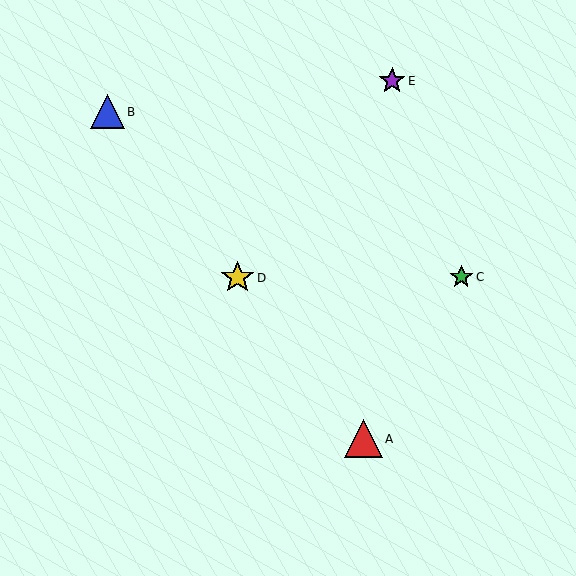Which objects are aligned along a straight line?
Objects A, B, D are aligned along a straight line.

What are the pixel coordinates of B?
Object B is at (108, 112).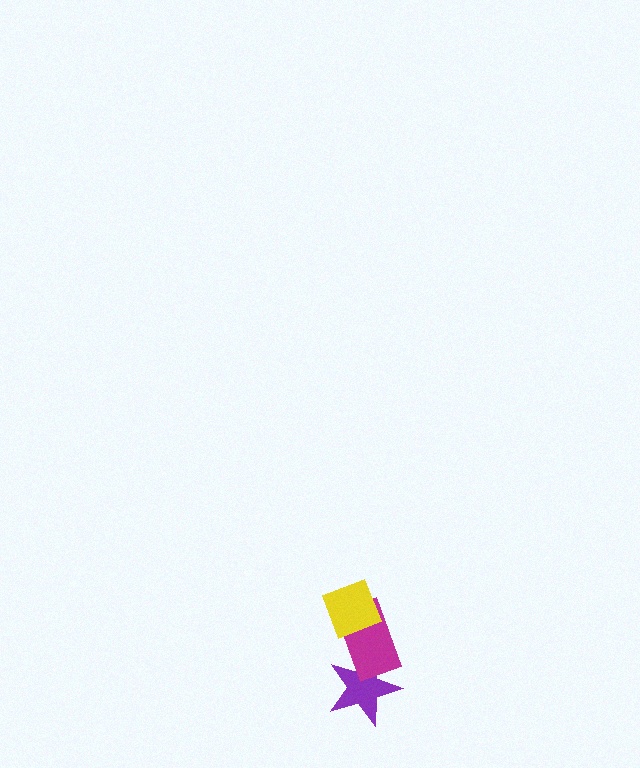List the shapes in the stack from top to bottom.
From top to bottom: the yellow diamond, the magenta rectangle, the purple star.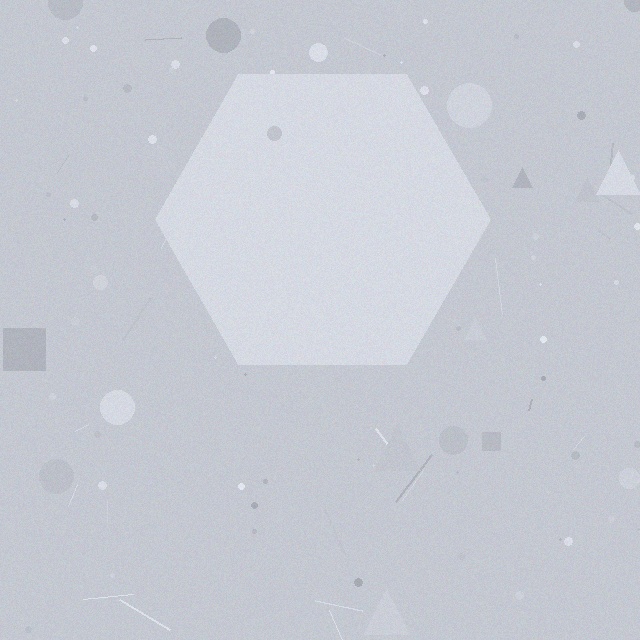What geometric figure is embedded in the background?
A hexagon is embedded in the background.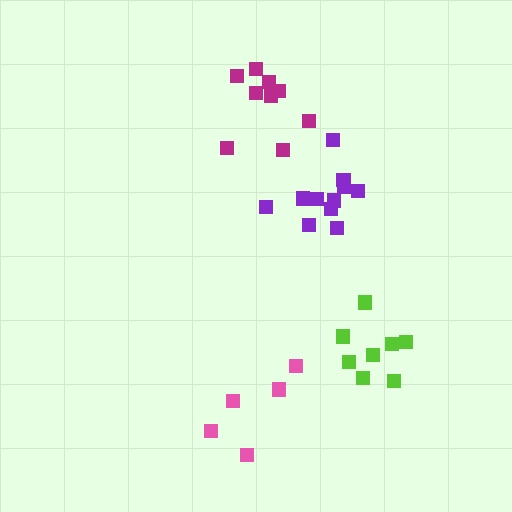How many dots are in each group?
Group 1: 5 dots, Group 2: 9 dots, Group 3: 11 dots, Group 4: 8 dots (33 total).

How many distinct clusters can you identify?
There are 4 distinct clusters.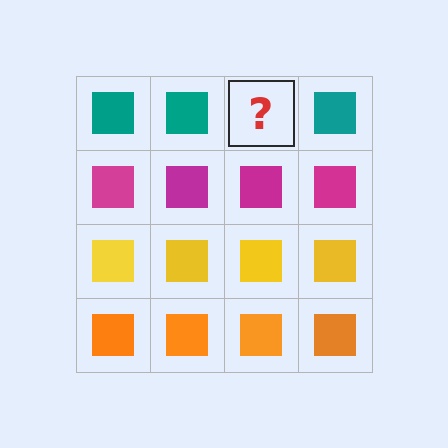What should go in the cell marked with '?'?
The missing cell should contain a teal square.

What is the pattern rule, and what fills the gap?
The rule is that each row has a consistent color. The gap should be filled with a teal square.